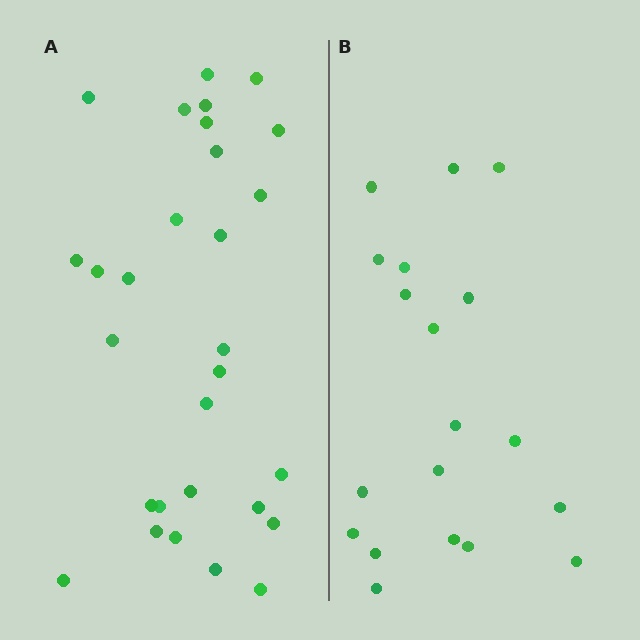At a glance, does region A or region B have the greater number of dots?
Region A (the left region) has more dots.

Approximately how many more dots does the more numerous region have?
Region A has roughly 10 or so more dots than region B.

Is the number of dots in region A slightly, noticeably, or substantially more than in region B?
Region A has substantially more. The ratio is roughly 1.5 to 1.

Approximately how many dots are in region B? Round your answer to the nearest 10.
About 20 dots. (The exact count is 19, which rounds to 20.)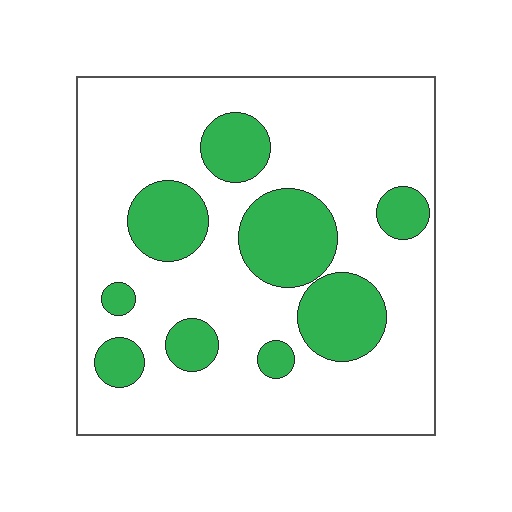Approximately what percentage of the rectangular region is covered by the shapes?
Approximately 25%.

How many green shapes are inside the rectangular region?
9.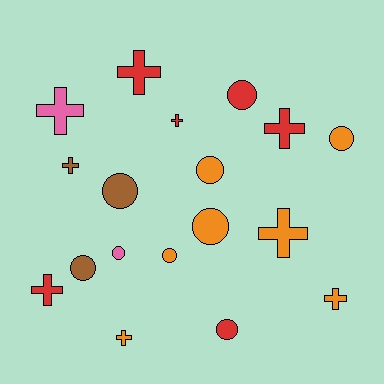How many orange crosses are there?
There are 3 orange crosses.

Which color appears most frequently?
Orange, with 7 objects.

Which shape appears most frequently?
Cross, with 9 objects.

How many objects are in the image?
There are 18 objects.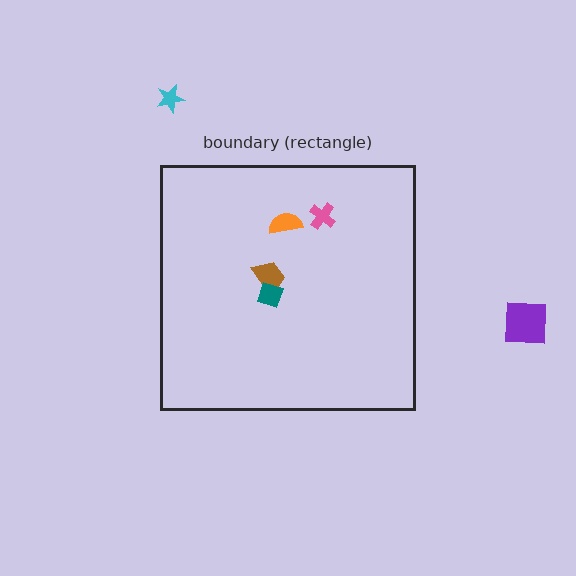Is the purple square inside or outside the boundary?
Outside.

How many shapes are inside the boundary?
4 inside, 2 outside.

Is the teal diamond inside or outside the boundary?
Inside.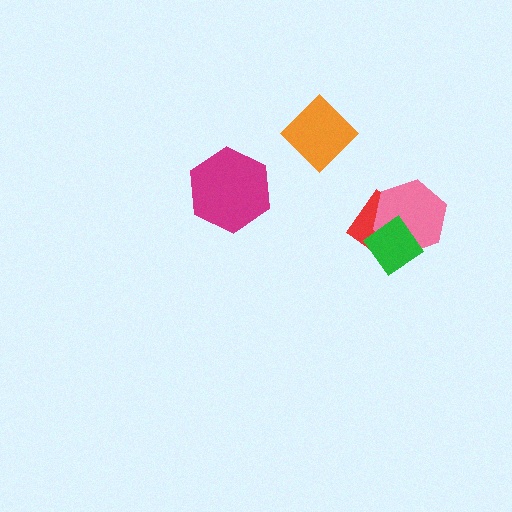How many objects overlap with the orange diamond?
0 objects overlap with the orange diamond.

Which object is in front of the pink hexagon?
The green diamond is in front of the pink hexagon.